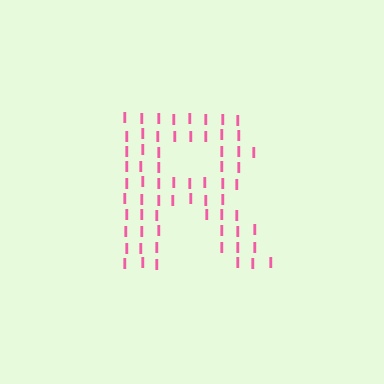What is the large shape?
The large shape is the letter R.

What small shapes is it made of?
It is made of small letter I's.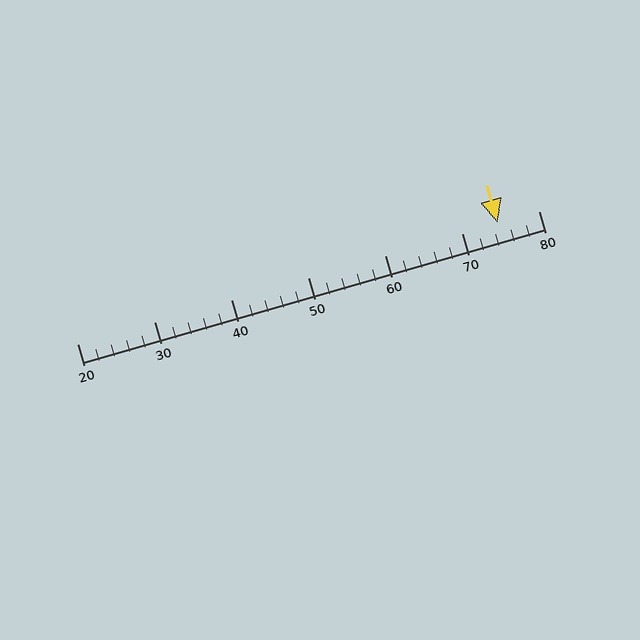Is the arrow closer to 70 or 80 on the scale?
The arrow is closer to 70.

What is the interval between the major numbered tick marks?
The major tick marks are spaced 10 units apart.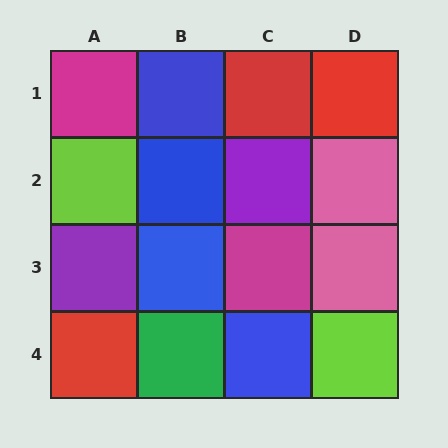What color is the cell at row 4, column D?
Lime.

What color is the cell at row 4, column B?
Green.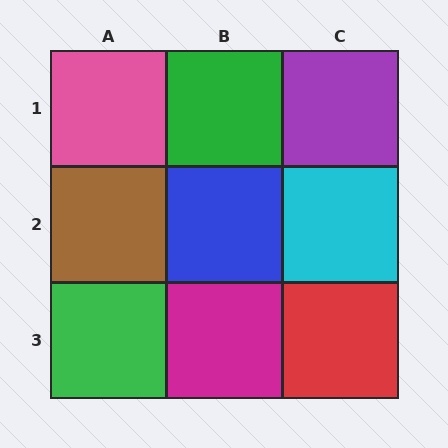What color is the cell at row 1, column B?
Green.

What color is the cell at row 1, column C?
Purple.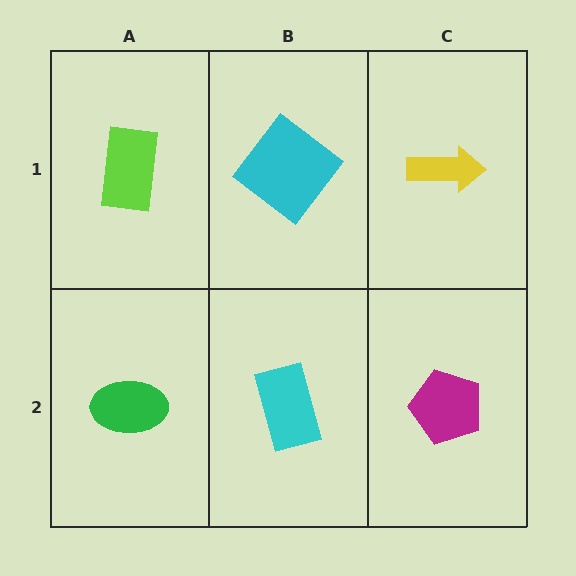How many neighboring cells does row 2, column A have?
2.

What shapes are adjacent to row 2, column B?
A cyan diamond (row 1, column B), a green ellipse (row 2, column A), a magenta pentagon (row 2, column C).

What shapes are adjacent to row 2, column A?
A lime rectangle (row 1, column A), a cyan rectangle (row 2, column B).